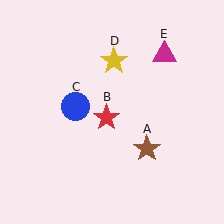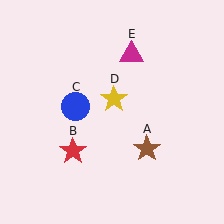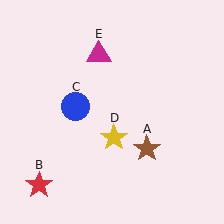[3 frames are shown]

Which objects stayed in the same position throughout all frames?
Brown star (object A) and blue circle (object C) remained stationary.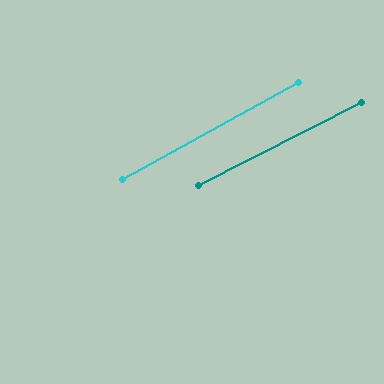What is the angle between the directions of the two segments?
Approximately 2 degrees.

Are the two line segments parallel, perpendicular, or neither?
Parallel — their directions differ by only 1.9°.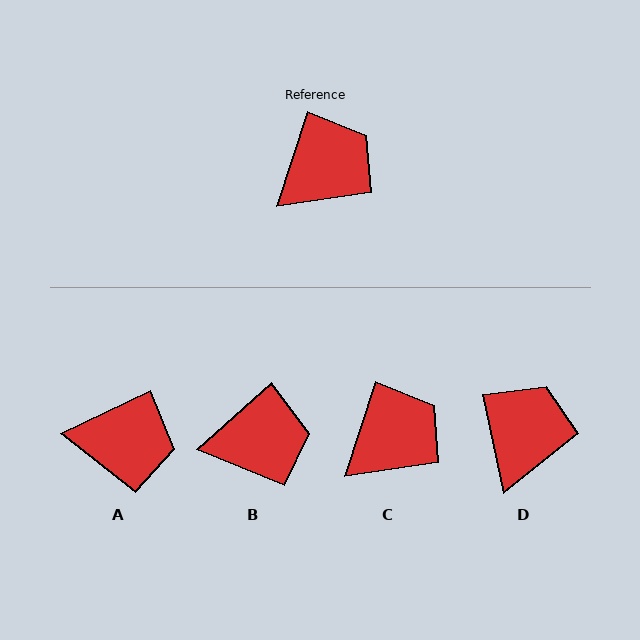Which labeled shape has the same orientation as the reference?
C.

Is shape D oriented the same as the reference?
No, it is off by about 30 degrees.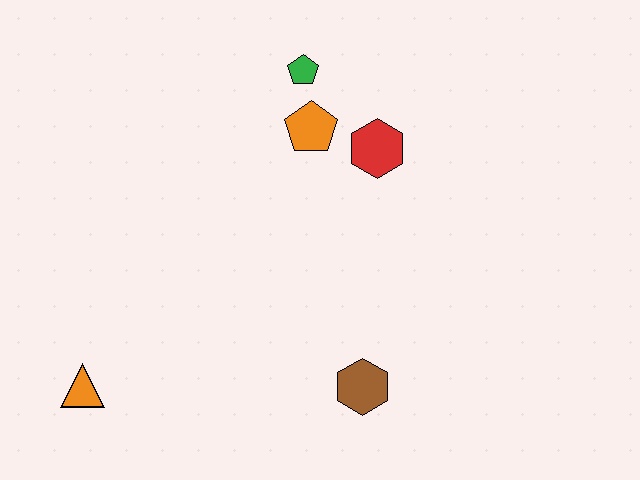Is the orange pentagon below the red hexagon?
No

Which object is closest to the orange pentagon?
The green pentagon is closest to the orange pentagon.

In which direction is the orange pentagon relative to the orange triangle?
The orange pentagon is above the orange triangle.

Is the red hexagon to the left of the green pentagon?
No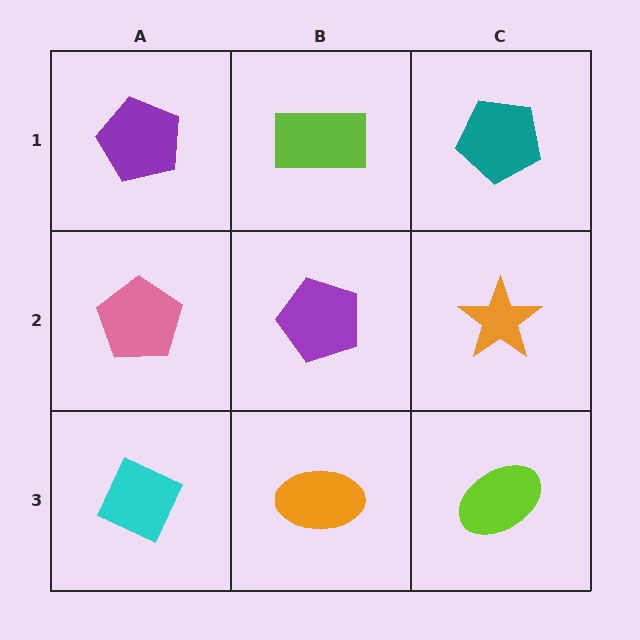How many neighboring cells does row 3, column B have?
3.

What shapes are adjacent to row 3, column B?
A purple pentagon (row 2, column B), a cyan diamond (row 3, column A), a lime ellipse (row 3, column C).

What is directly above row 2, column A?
A purple pentagon.